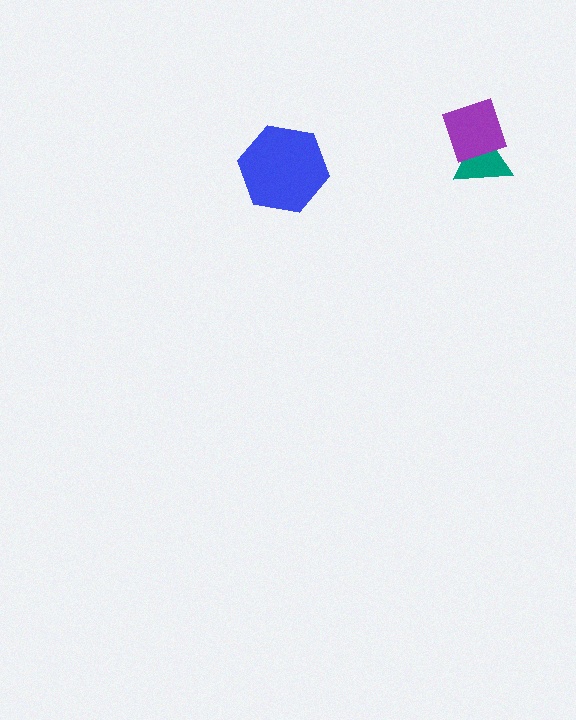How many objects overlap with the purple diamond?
1 object overlaps with the purple diamond.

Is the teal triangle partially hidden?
Yes, it is partially covered by another shape.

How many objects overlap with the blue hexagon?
0 objects overlap with the blue hexagon.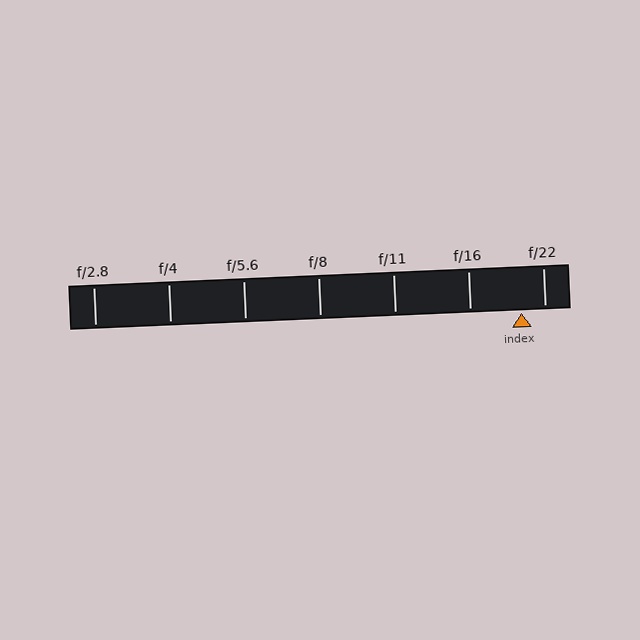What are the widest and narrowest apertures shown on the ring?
The widest aperture shown is f/2.8 and the narrowest is f/22.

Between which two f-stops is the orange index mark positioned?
The index mark is between f/16 and f/22.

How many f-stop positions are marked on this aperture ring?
There are 7 f-stop positions marked.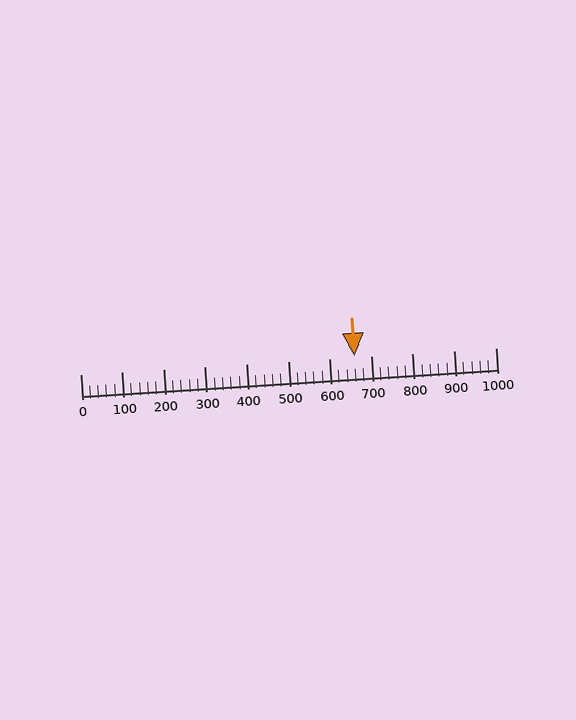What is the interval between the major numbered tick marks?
The major tick marks are spaced 100 units apart.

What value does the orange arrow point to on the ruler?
The orange arrow points to approximately 660.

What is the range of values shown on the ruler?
The ruler shows values from 0 to 1000.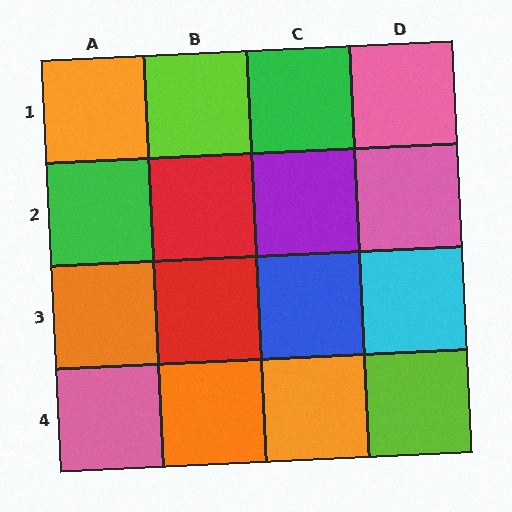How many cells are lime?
2 cells are lime.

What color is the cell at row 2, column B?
Red.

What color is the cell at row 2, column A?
Green.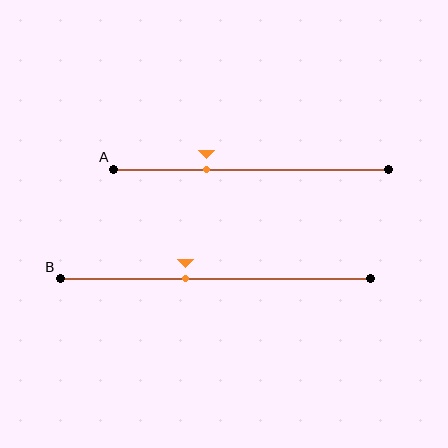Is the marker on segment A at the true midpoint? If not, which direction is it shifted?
No, the marker on segment A is shifted to the left by about 16% of the segment length.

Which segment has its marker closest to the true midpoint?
Segment B has its marker closest to the true midpoint.